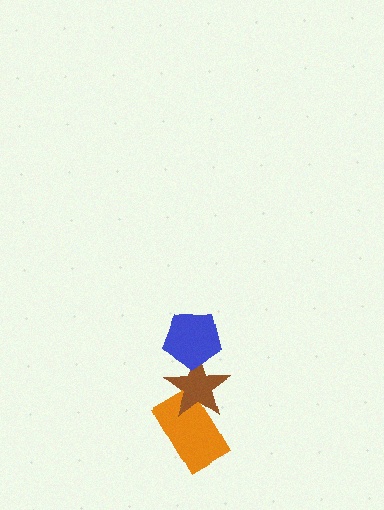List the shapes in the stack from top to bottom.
From top to bottom: the blue pentagon, the brown star, the orange rectangle.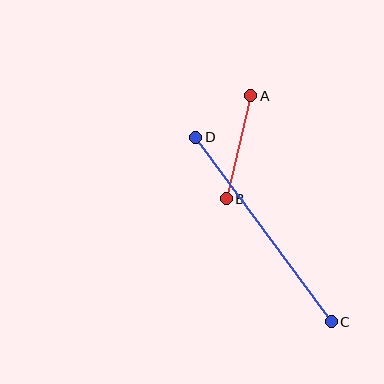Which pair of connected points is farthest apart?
Points C and D are farthest apart.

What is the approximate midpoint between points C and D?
The midpoint is at approximately (264, 230) pixels.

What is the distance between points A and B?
The distance is approximately 105 pixels.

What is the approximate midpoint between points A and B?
The midpoint is at approximately (238, 147) pixels.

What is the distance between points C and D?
The distance is approximately 229 pixels.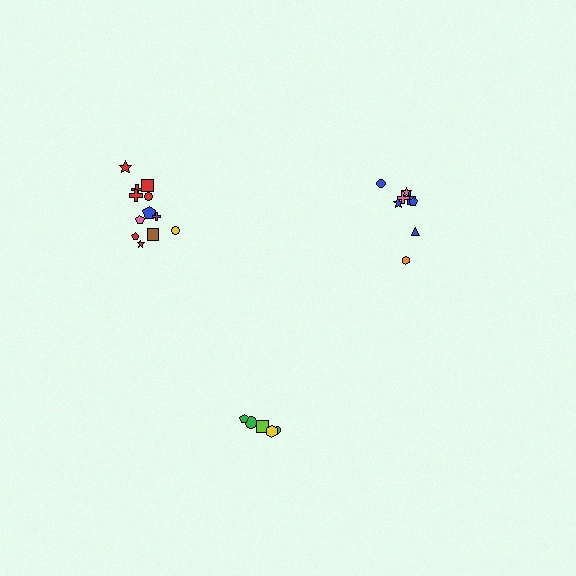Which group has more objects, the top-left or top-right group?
The top-left group.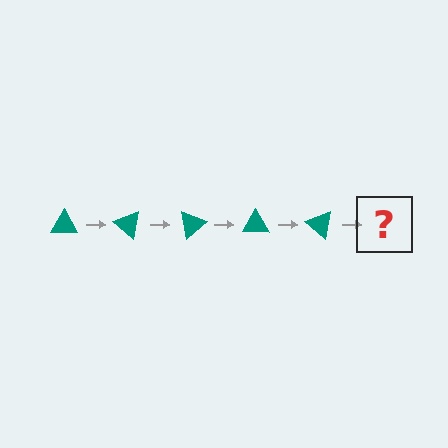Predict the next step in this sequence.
The next step is a teal triangle rotated 200 degrees.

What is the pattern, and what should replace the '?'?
The pattern is that the triangle rotates 40 degrees each step. The '?' should be a teal triangle rotated 200 degrees.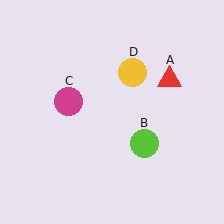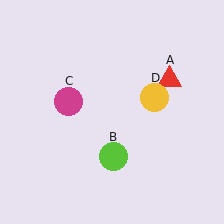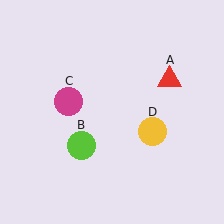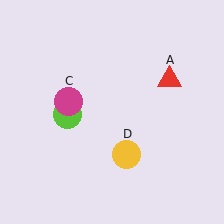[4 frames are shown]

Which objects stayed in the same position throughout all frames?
Red triangle (object A) and magenta circle (object C) remained stationary.